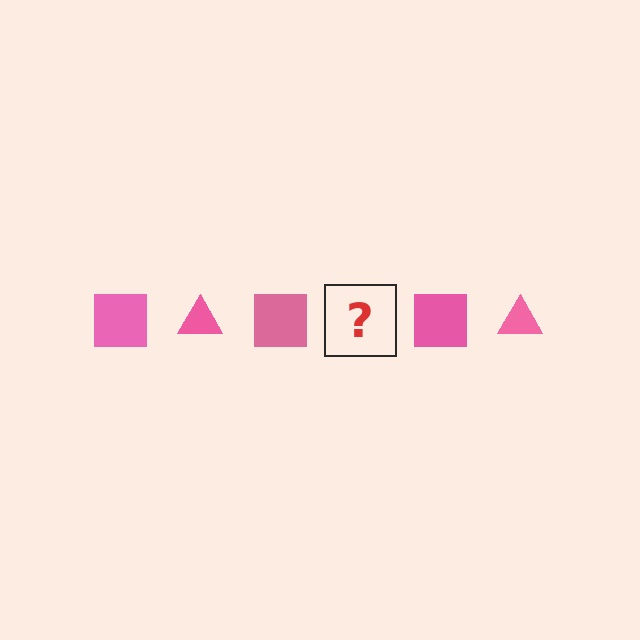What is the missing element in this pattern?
The missing element is a pink triangle.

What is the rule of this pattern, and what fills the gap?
The rule is that the pattern cycles through square, triangle shapes in pink. The gap should be filled with a pink triangle.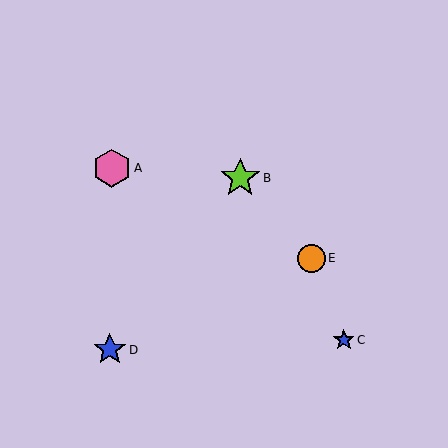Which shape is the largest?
The lime star (labeled B) is the largest.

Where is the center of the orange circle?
The center of the orange circle is at (311, 259).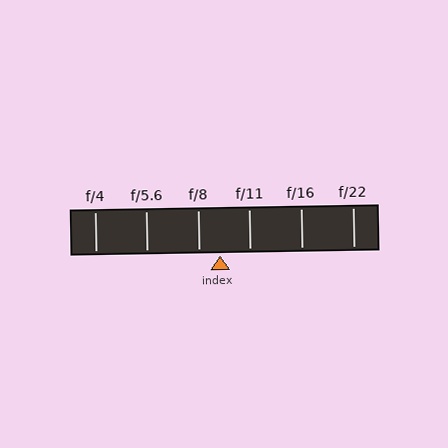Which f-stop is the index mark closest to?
The index mark is closest to f/8.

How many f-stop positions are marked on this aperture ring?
There are 6 f-stop positions marked.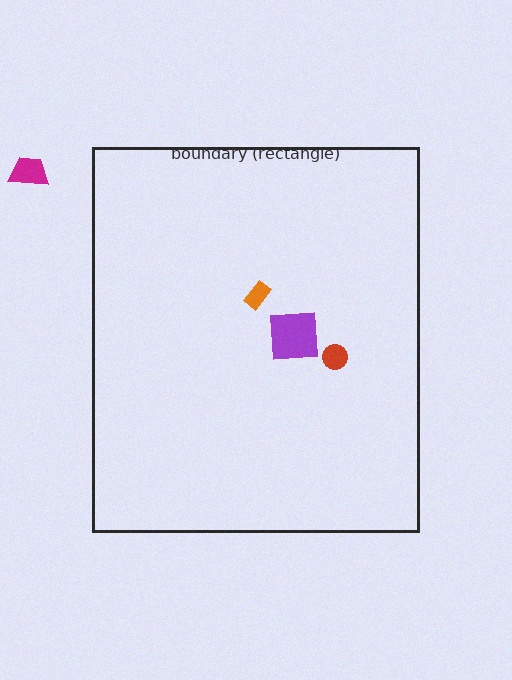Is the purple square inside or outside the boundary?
Inside.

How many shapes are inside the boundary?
3 inside, 1 outside.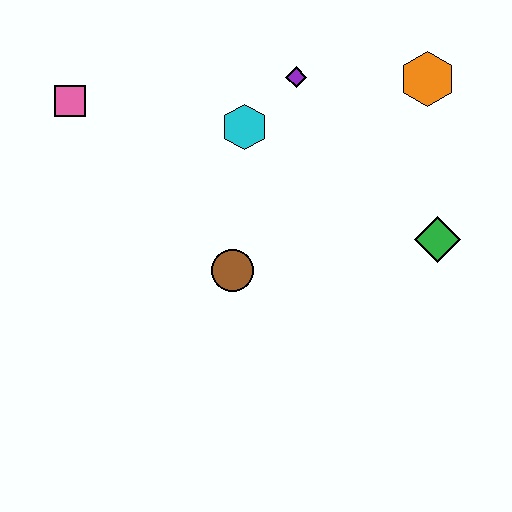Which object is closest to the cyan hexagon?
The purple diamond is closest to the cyan hexagon.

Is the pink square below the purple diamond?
Yes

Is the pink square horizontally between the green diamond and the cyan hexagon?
No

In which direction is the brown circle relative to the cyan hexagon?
The brown circle is below the cyan hexagon.